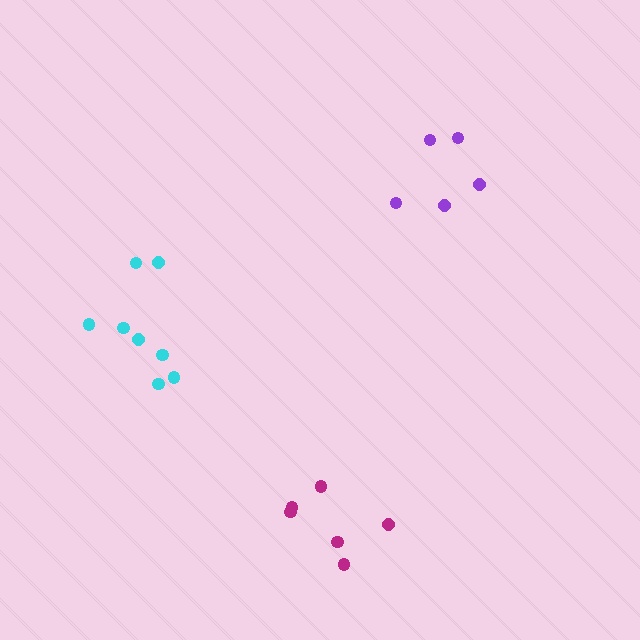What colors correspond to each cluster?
The clusters are colored: cyan, purple, magenta.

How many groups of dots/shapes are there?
There are 3 groups.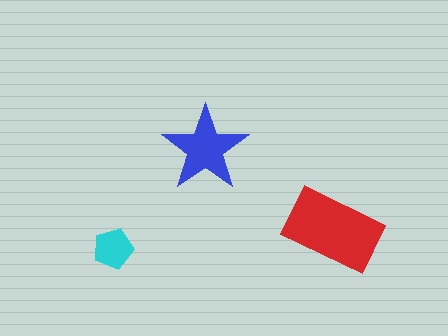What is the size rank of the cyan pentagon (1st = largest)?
3rd.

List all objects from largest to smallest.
The red rectangle, the blue star, the cyan pentagon.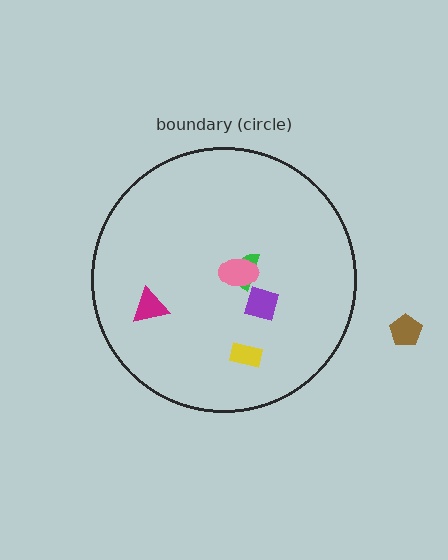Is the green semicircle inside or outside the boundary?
Inside.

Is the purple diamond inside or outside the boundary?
Inside.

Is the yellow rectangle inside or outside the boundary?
Inside.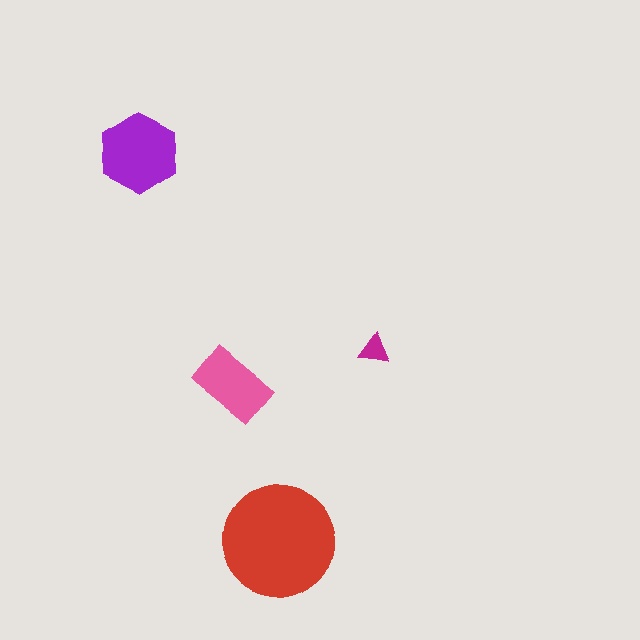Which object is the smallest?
The magenta triangle.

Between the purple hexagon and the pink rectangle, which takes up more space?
The purple hexagon.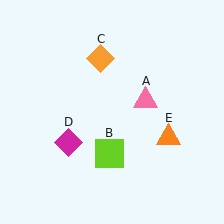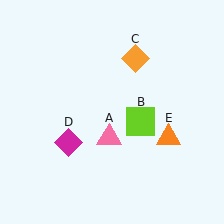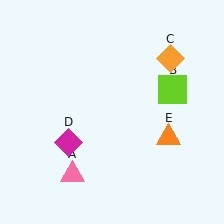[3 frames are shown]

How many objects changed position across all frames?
3 objects changed position: pink triangle (object A), lime square (object B), orange diamond (object C).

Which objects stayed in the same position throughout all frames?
Magenta diamond (object D) and orange triangle (object E) remained stationary.